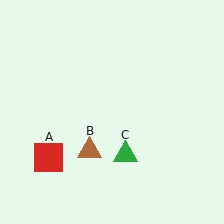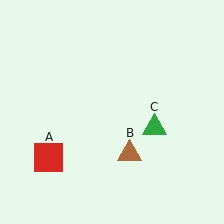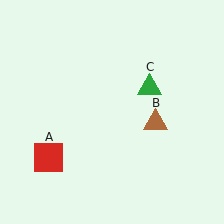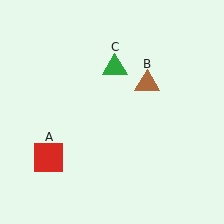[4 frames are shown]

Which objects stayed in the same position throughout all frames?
Red square (object A) remained stationary.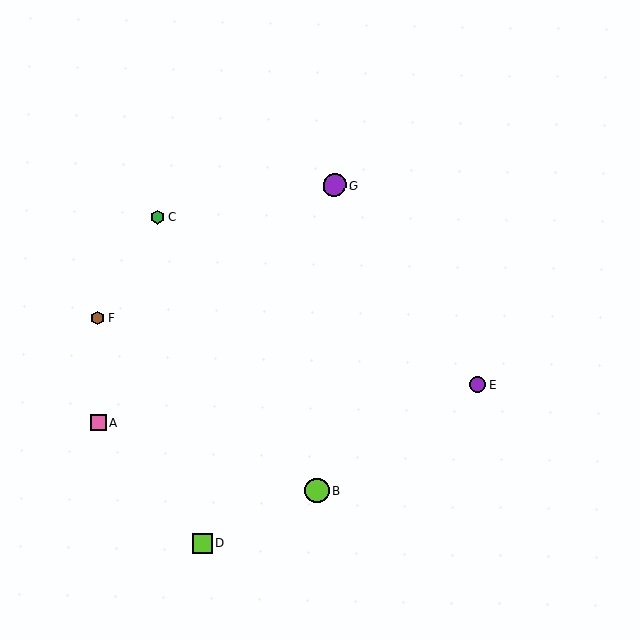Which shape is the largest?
The lime circle (labeled B) is the largest.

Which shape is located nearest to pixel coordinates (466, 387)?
The purple circle (labeled E) at (478, 385) is nearest to that location.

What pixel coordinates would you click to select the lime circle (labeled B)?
Click at (317, 490) to select the lime circle B.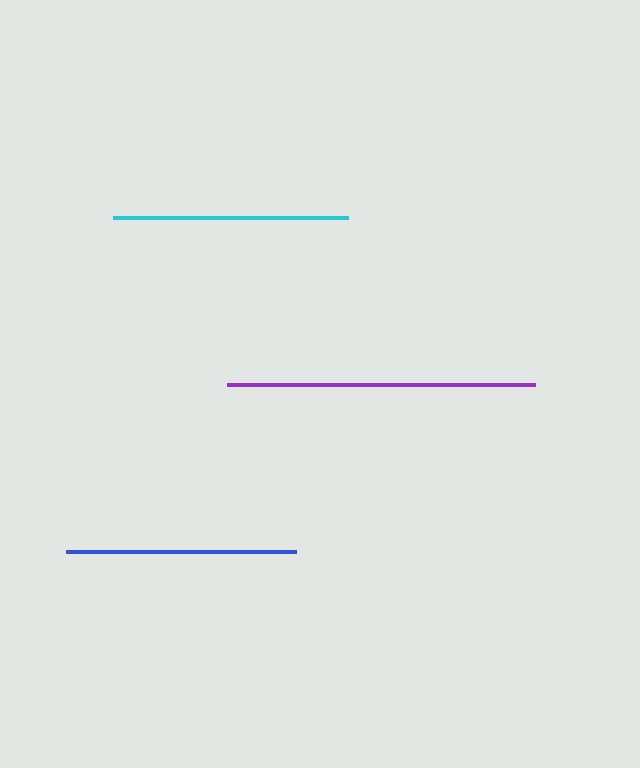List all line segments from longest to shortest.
From longest to shortest: purple, cyan, blue.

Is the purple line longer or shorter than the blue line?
The purple line is longer than the blue line.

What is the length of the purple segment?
The purple segment is approximately 308 pixels long.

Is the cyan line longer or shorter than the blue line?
The cyan line is longer than the blue line.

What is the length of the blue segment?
The blue segment is approximately 230 pixels long.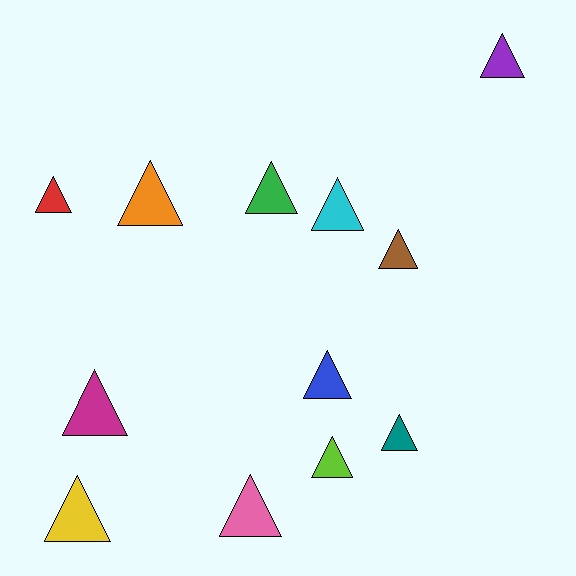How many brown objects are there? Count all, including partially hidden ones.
There is 1 brown object.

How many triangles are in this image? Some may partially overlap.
There are 12 triangles.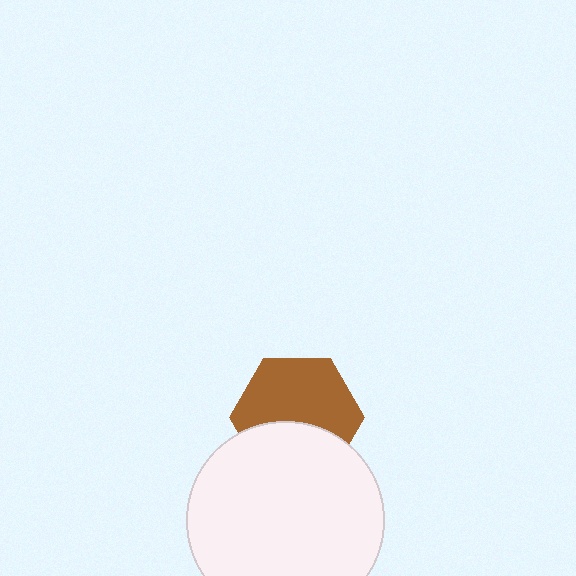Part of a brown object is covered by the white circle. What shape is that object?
It is a hexagon.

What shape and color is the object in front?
The object in front is a white circle.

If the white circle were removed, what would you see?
You would see the complete brown hexagon.